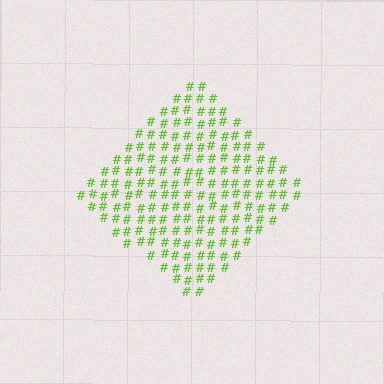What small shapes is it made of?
It is made of small hash symbols.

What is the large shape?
The large shape is a diamond.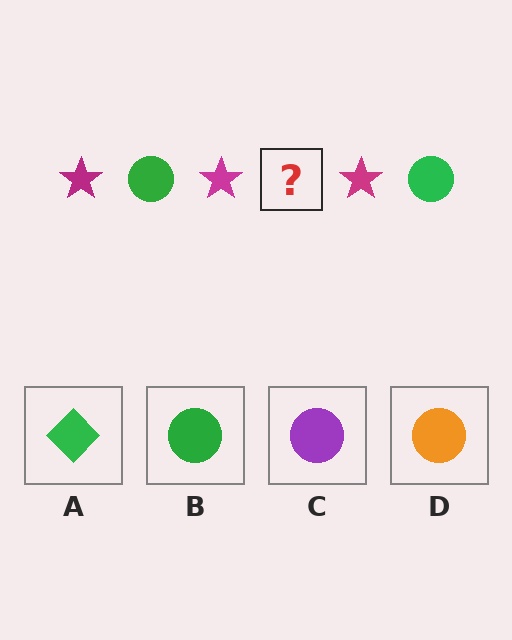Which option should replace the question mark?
Option B.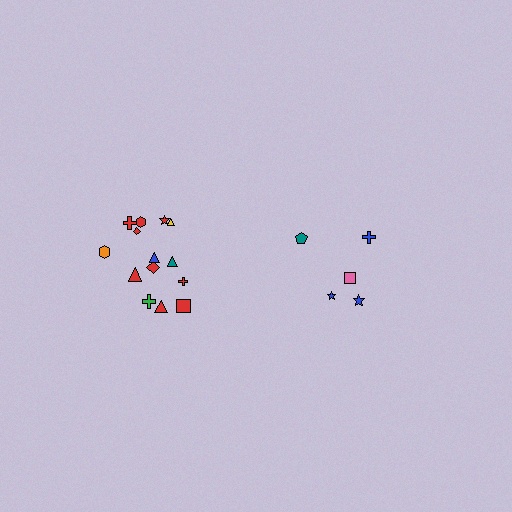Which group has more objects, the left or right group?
The left group.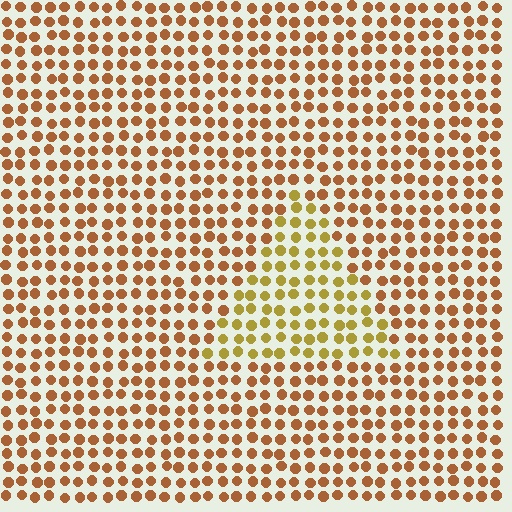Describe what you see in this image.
The image is filled with small brown elements in a uniform arrangement. A triangle-shaped region is visible where the elements are tinted to a slightly different hue, forming a subtle color boundary.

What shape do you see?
I see a triangle.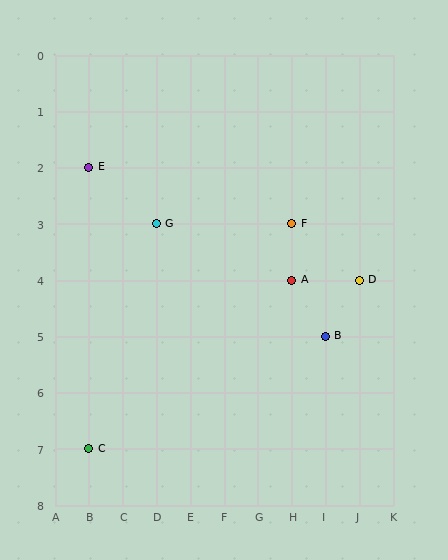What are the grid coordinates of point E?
Point E is at grid coordinates (B, 2).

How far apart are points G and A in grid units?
Points G and A are 4 columns and 1 row apart (about 4.1 grid units diagonally).